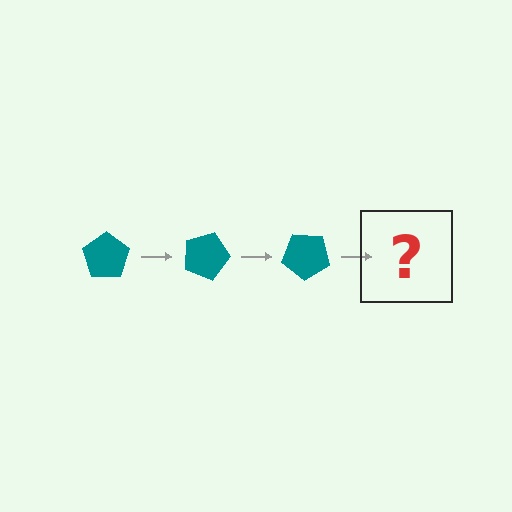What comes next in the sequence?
The next element should be a teal pentagon rotated 60 degrees.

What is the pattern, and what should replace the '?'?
The pattern is that the pentagon rotates 20 degrees each step. The '?' should be a teal pentagon rotated 60 degrees.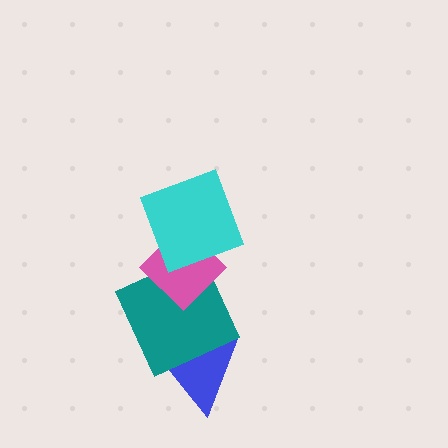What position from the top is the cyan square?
The cyan square is 1st from the top.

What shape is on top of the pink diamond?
The cyan square is on top of the pink diamond.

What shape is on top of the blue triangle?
The teal square is on top of the blue triangle.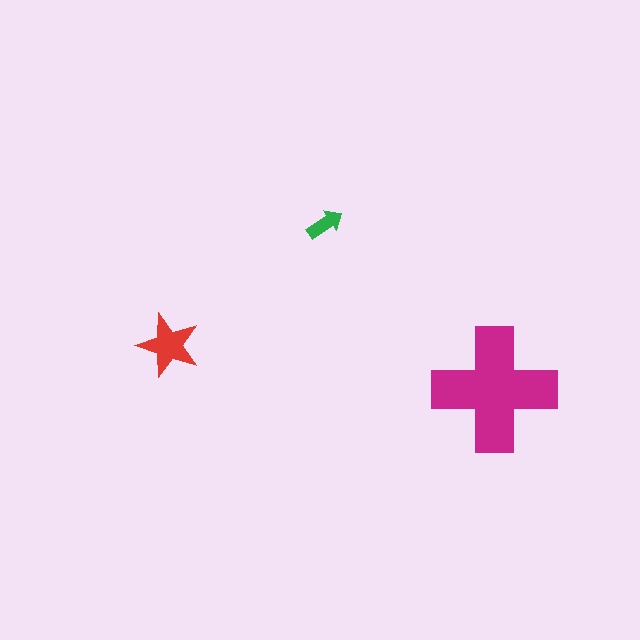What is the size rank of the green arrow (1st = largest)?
3rd.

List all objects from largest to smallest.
The magenta cross, the red star, the green arrow.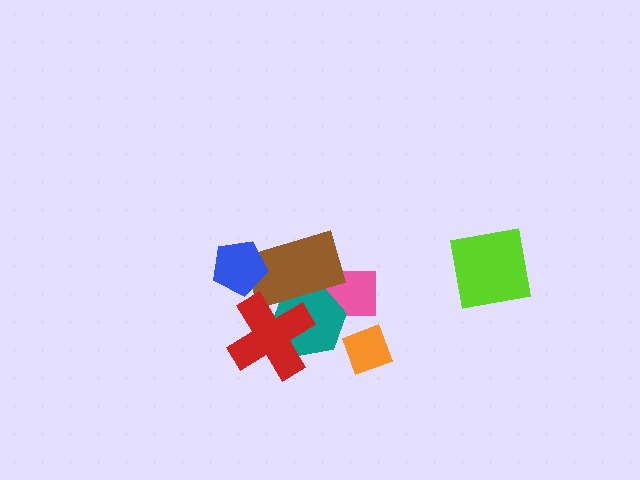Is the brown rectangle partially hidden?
Yes, it is partially covered by another shape.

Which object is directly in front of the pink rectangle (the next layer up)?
The teal hexagon is directly in front of the pink rectangle.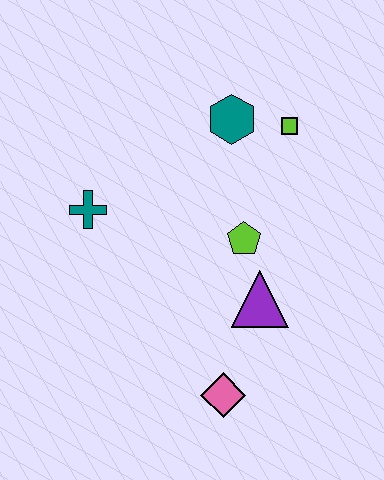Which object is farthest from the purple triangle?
The teal cross is farthest from the purple triangle.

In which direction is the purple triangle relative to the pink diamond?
The purple triangle is above the pink diamond.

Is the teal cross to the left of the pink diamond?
Yes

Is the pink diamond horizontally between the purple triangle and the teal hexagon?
No